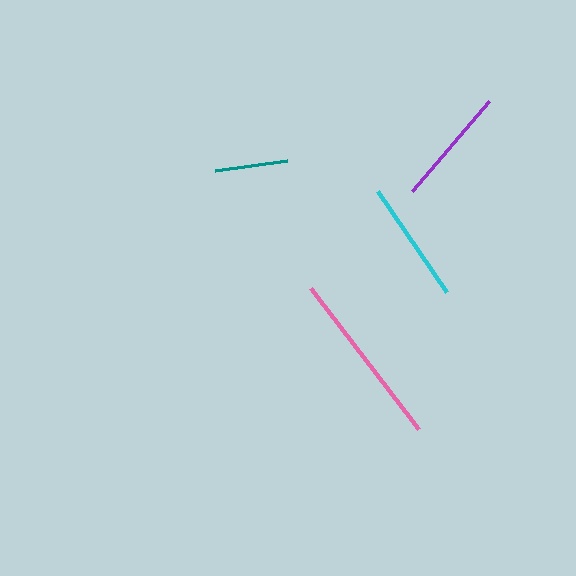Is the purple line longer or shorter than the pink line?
The pink line is longer than the purple line.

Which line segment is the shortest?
The teal line is the shortest at approximately 73 pixels.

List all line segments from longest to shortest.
From longest to shortest: pink, cyan, purple, teal.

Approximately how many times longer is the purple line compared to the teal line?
The purple line is approximately 1.6 times the length of the teal line.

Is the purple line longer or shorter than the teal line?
The purple line is longer than the teal line.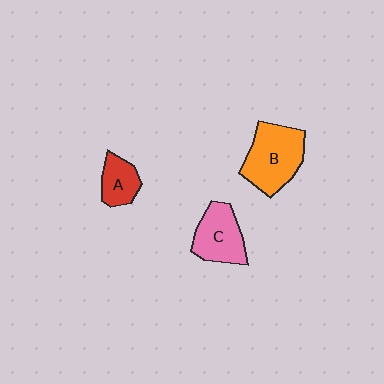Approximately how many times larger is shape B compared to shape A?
Approximately 2.0 times.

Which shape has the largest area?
Shape B (orange).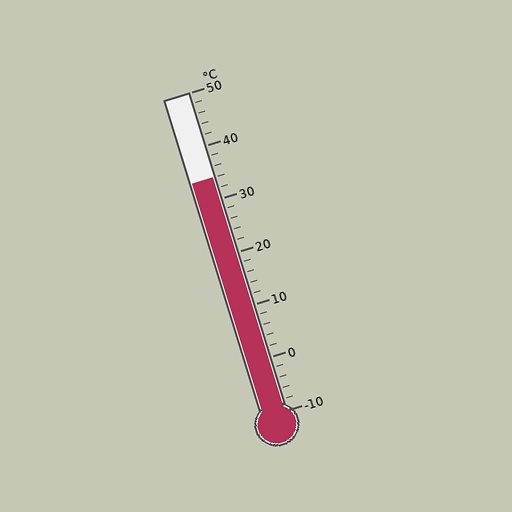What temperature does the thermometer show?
The thermometer shows approximately 34°C.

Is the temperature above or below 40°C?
The temperature is below 40°C.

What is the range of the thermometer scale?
The thermometer scale ranges from -10°C to 50°C.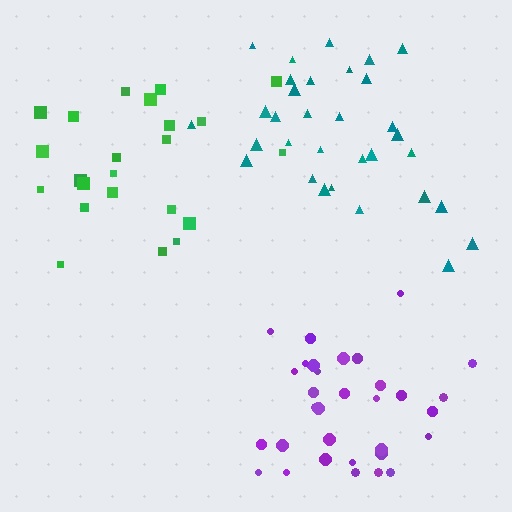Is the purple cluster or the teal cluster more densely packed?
Purple.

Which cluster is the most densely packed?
Purple.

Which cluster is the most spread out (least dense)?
Green.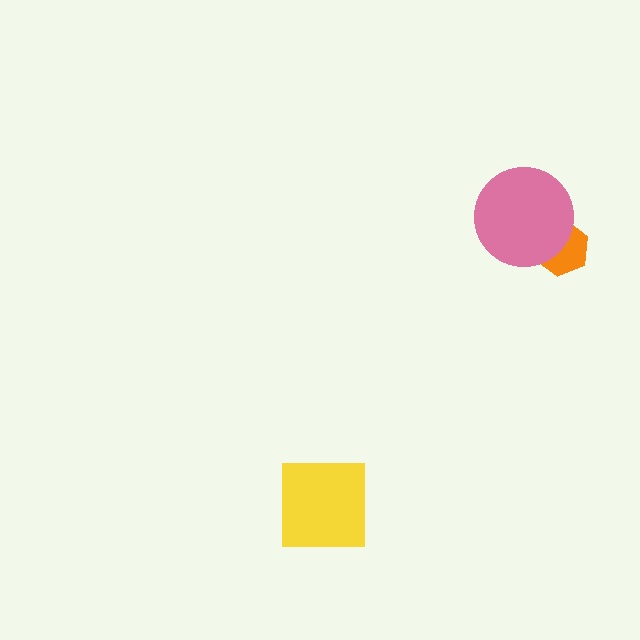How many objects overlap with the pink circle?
1 object overlaps with the pink circle.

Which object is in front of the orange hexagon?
The pink circle is in front of the orange hexagon.